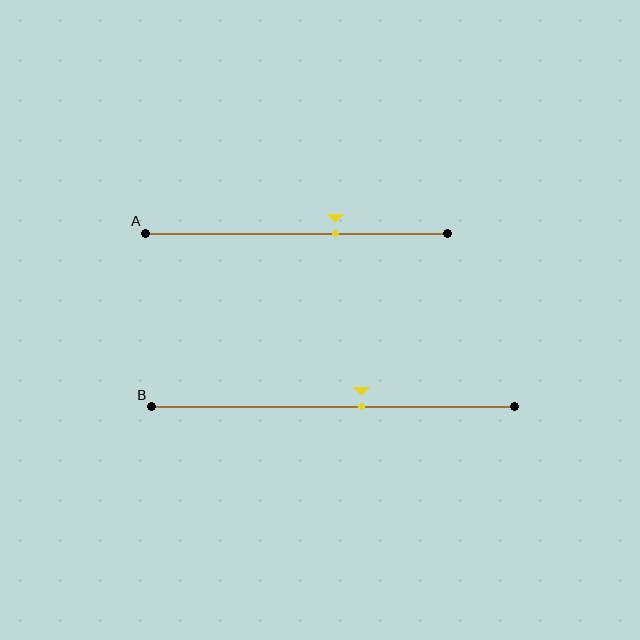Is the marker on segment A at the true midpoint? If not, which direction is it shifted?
No, the marker on segment A is shifted to the right by about 13% of the segment length.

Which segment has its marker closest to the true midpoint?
Segment B has its marker closest to the true midpoint.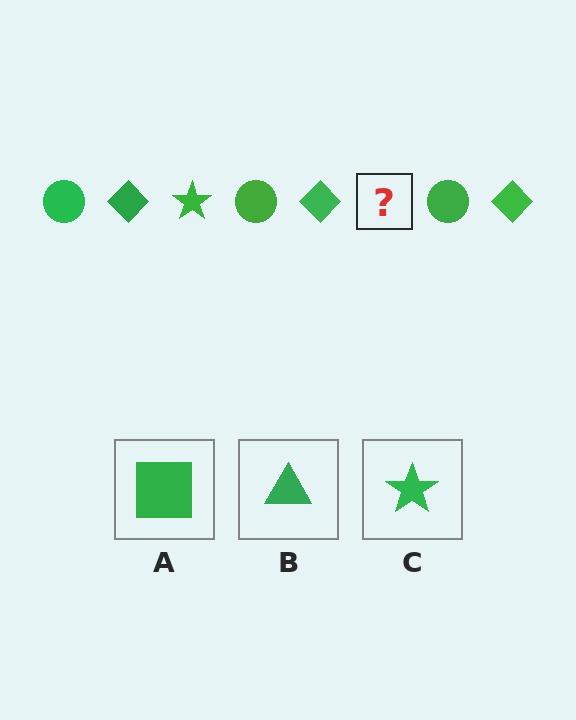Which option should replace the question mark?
Option C.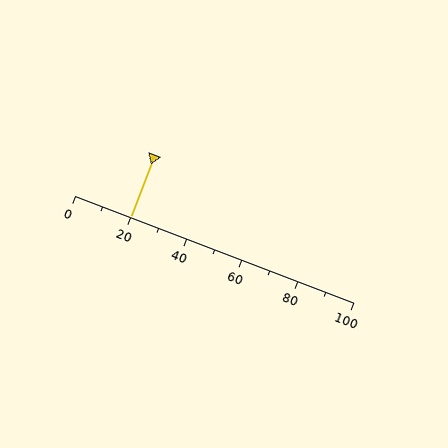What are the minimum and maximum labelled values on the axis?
The axis runs from 0 to 100.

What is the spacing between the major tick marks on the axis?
The major ticks are spaced 20 apart.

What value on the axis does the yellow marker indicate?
The marker indicates approximately 20.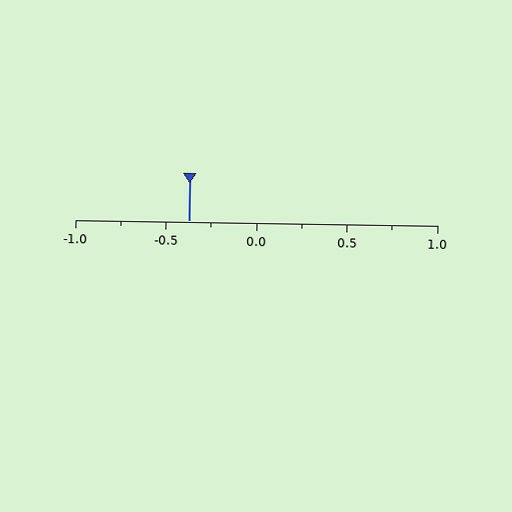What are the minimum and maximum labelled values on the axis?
The axis runs from -1.0 to 1.0.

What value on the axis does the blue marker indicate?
The marker indicates approximately -0.38.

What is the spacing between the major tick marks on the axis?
The major ticks are spaced 0.5 apart.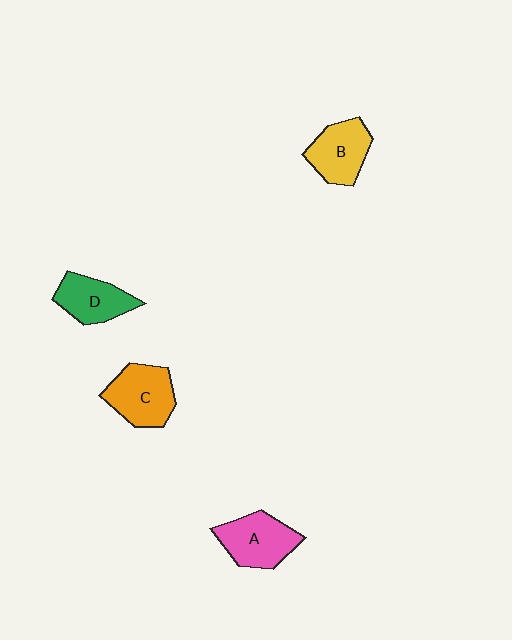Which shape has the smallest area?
Shape D (green).